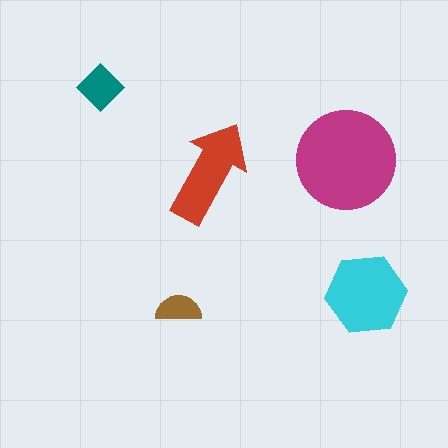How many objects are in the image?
There are 5 objects in the image.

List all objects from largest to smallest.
The magenta circle, the cyan hexagon, the red arrow, the teal diamond, the brown semicircle.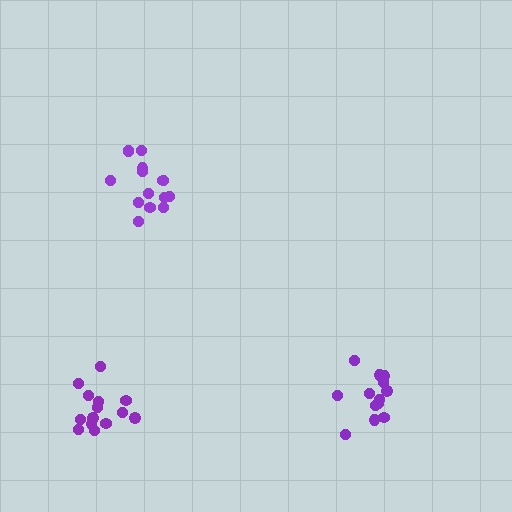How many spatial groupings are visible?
There are 3 spatial groupings.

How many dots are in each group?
Group 1: 14 dots, Group 2: 15 dots, Group 3: 14 dots (43 total).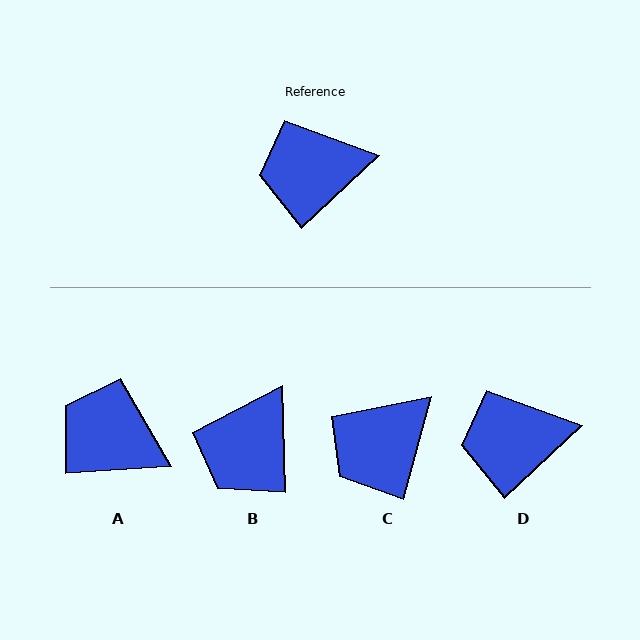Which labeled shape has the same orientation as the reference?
D.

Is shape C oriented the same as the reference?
No, it is off by about 32 degrees.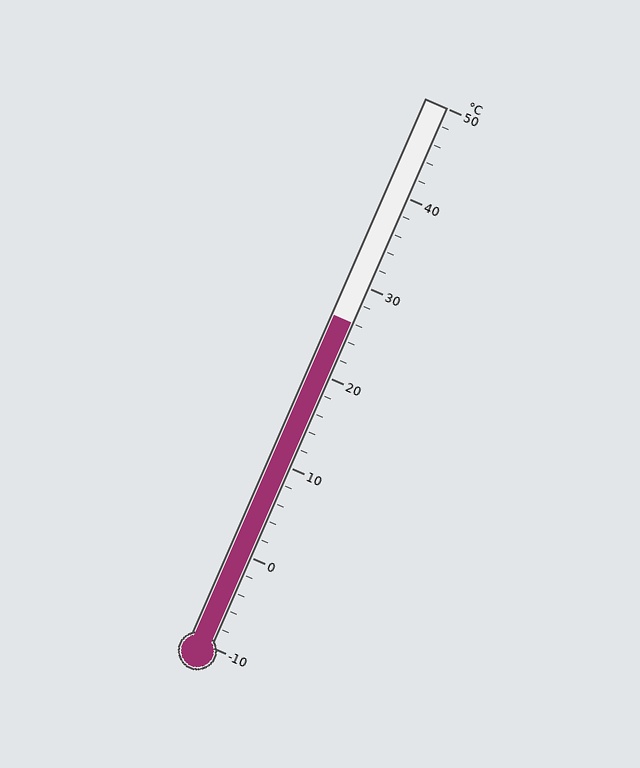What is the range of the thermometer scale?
The thermometer scale ranges from -10°C to 50°C.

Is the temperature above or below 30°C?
The temperature is below 30°C.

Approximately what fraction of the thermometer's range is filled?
The thermometer is filled to approximately 60% of its range.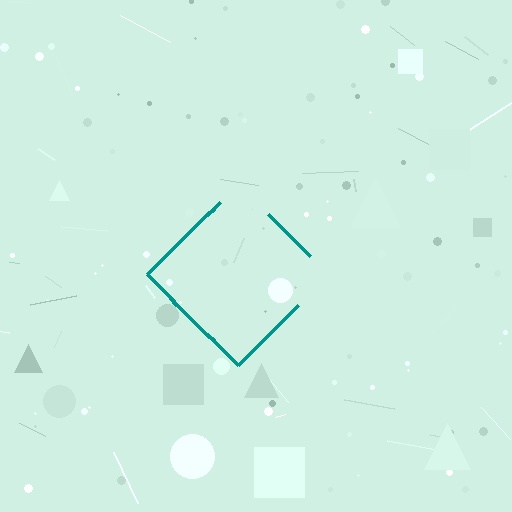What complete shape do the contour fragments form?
The contour fragments form a diamond.